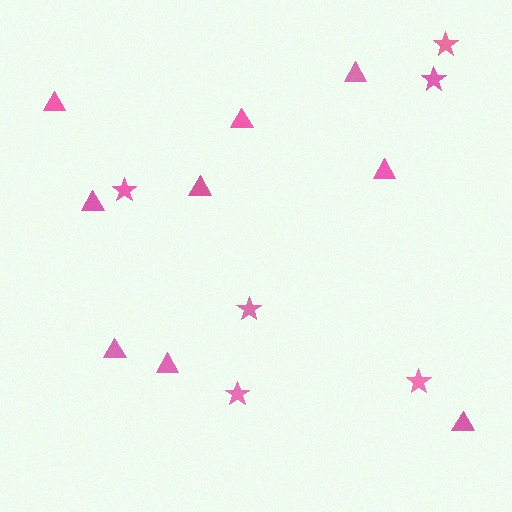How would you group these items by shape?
There are 2 groups: one group of stars (6) and one group of triangles (9).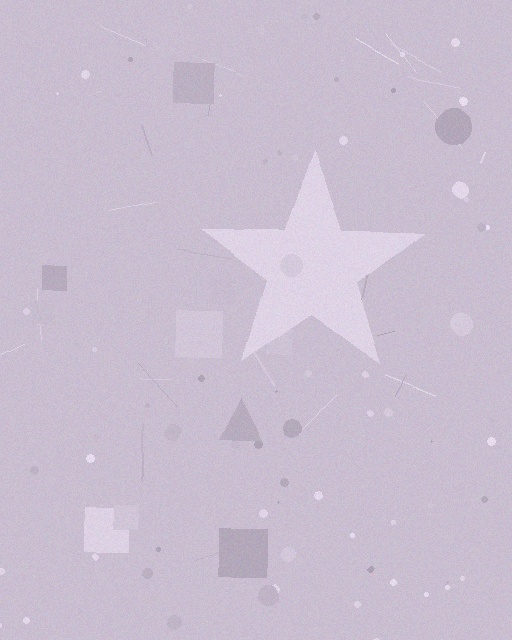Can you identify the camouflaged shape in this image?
The camouflaged shape is a star.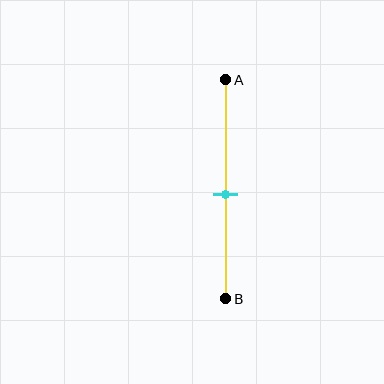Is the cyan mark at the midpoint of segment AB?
Yes, the mark is approximately at the midpoint.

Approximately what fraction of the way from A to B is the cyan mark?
The cyan mark is approximately 50% of the way from A to B.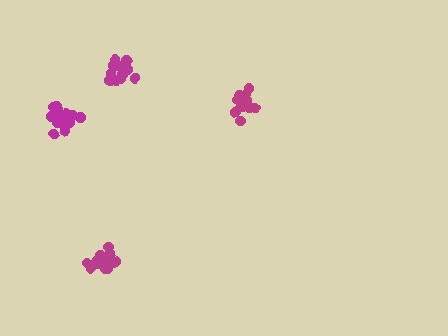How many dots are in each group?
Group 1: 15 dots, Group 2: 18 dots, Group 3: 16 dots, Group 4: 19 dots (68 total).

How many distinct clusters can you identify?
There are 4 distinct clusters.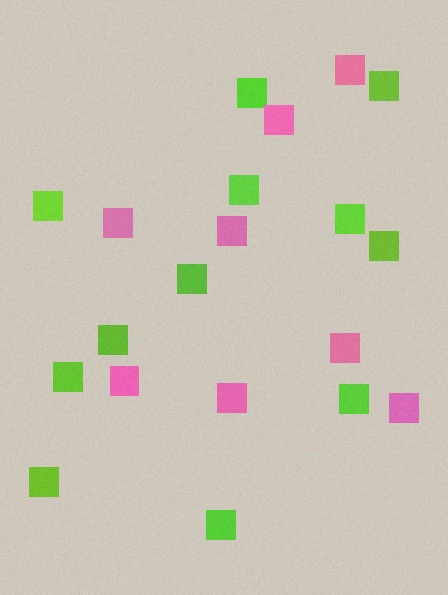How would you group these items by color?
There are 2 groups: one group of lime squares (12) and one group of pink squares (8).